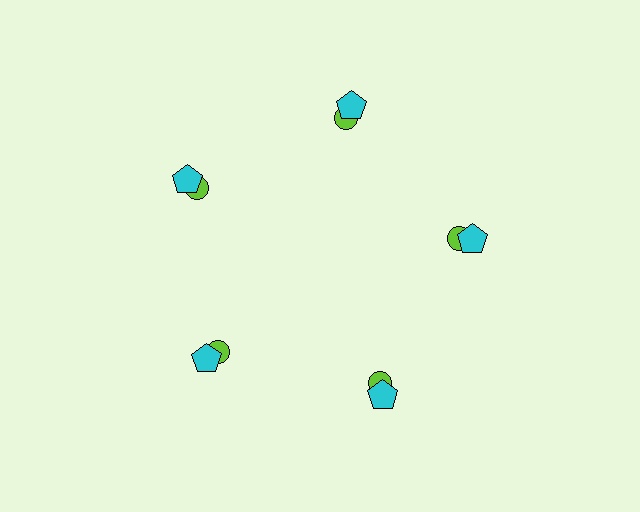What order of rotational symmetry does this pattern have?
This pattern has 5-fold rotational symmetry.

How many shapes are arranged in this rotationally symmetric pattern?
There are 10 shapes, arranged in 5 groups of 2.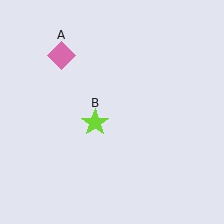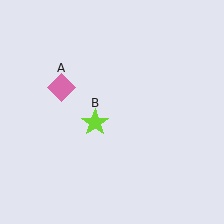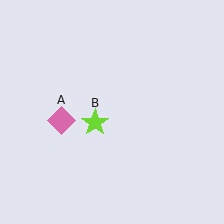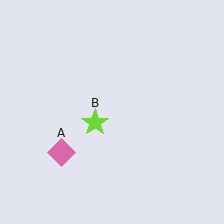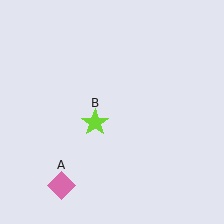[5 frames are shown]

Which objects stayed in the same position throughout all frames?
Lime star (object B) remained stationary.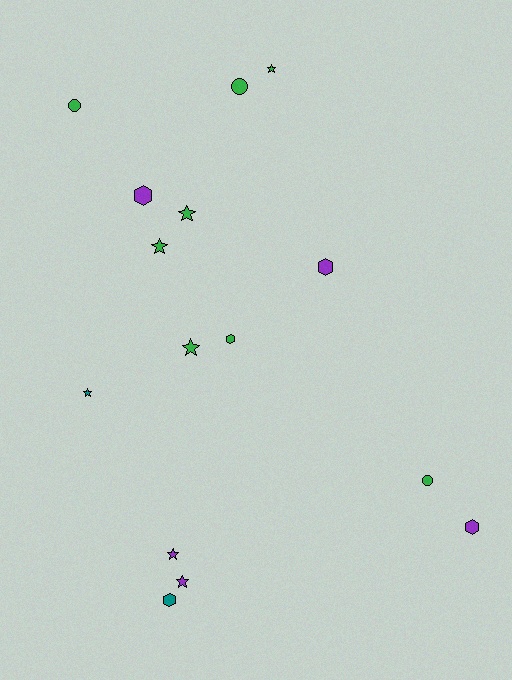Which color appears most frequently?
Green, with 8 objects.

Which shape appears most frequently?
Star, with 7 objects.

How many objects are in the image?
There are 15 objects.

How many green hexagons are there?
There is 1 green hexagon.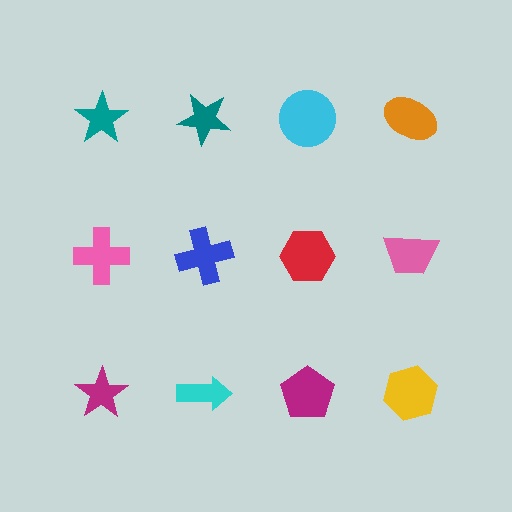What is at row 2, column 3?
A red hexagon.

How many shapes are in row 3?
4 shapes.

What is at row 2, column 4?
A pink trapezoid.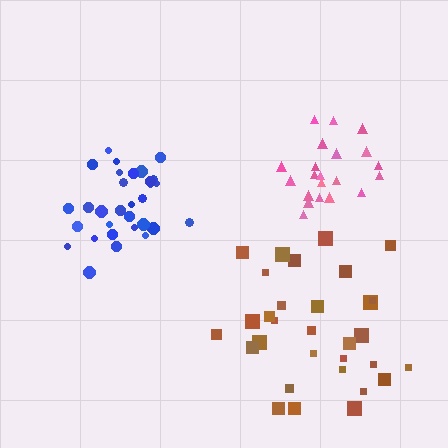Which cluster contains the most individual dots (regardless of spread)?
Brown (31).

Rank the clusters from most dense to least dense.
blue, pink, brown.